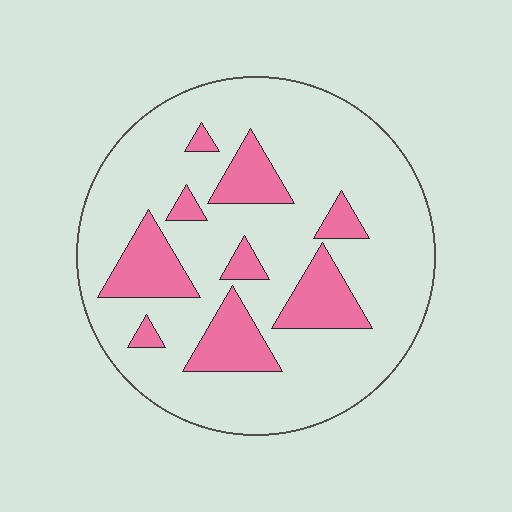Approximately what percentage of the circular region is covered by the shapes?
Approximately 20%.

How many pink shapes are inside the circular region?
9.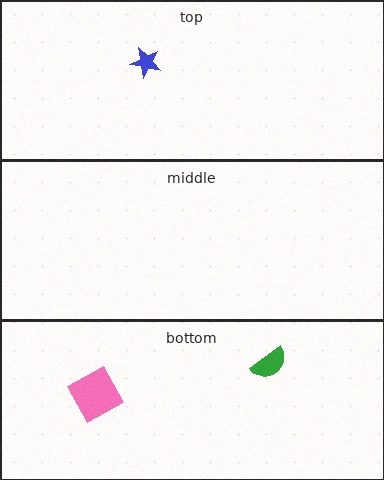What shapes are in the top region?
The blue star.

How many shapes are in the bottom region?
2.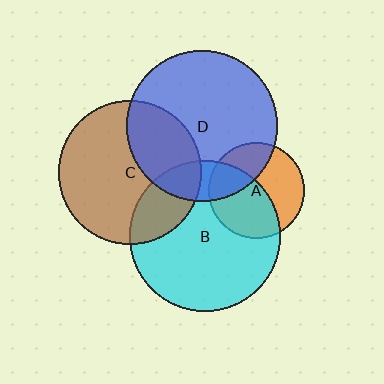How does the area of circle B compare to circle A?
Approximately 2.5 times.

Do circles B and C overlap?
Yes.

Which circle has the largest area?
Circle D (blue).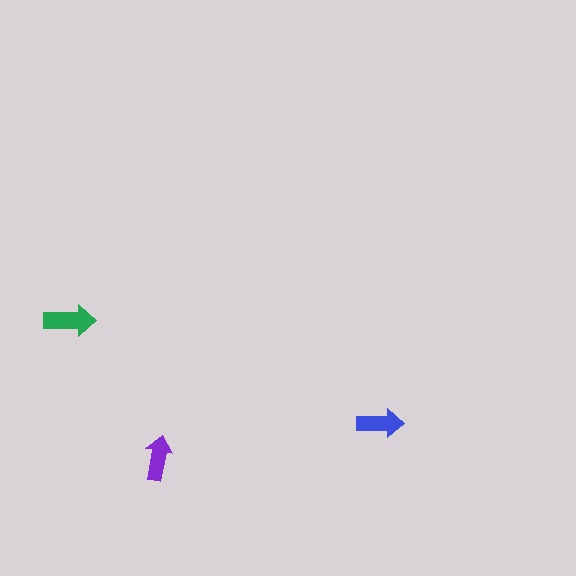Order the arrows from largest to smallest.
the green one, the blue one, the purple one.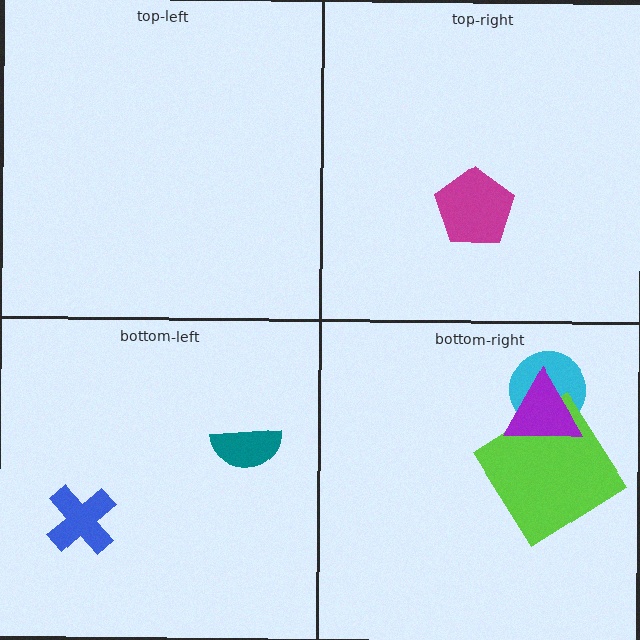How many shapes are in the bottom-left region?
2.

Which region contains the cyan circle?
The bottom-right region.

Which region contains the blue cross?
The bottom-left region.